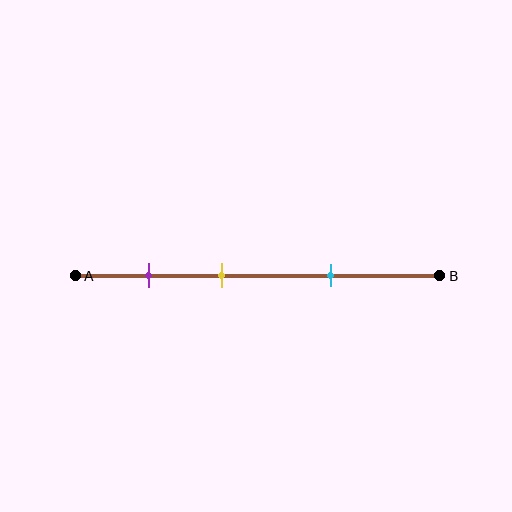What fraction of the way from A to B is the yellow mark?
The yellow mark is approximately 40% (0.4) of the way from A to B.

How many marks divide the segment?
There are 3 marks dividing the segment.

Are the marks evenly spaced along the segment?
Yes, the marks are approximately evenly spaced.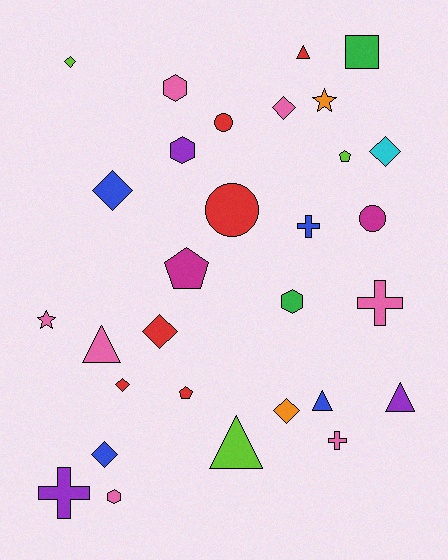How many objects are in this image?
There are 30 objects.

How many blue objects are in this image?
There are 4 blue objects.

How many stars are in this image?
There are 2 stars.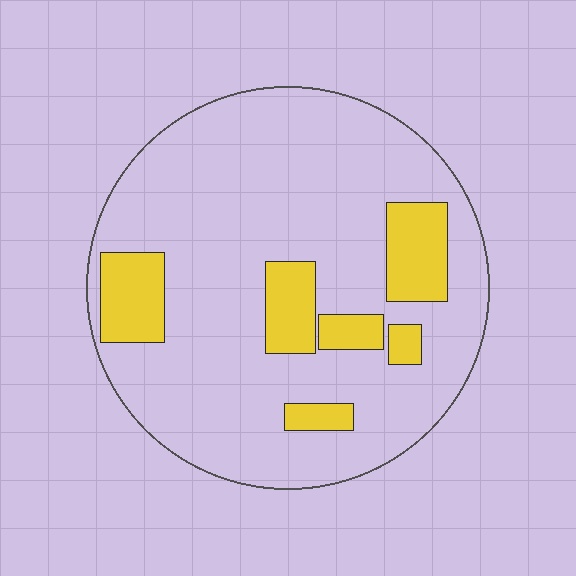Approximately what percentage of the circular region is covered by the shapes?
Approximately 20%.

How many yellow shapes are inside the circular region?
6.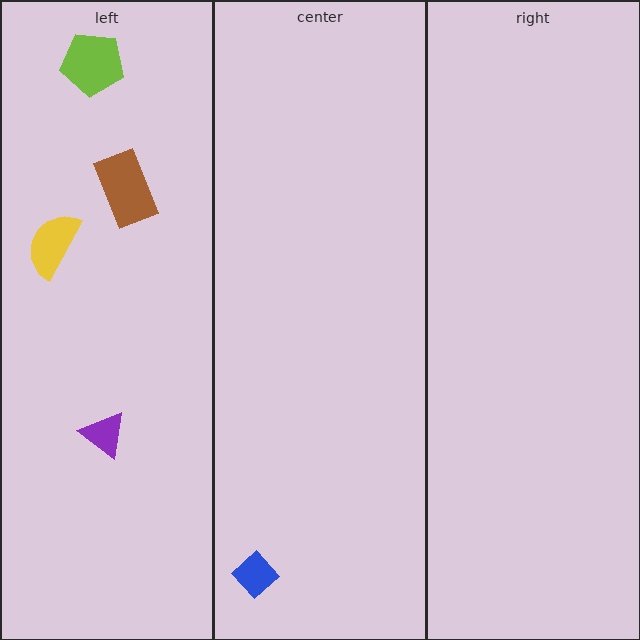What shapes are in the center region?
The blue diamond.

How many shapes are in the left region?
4.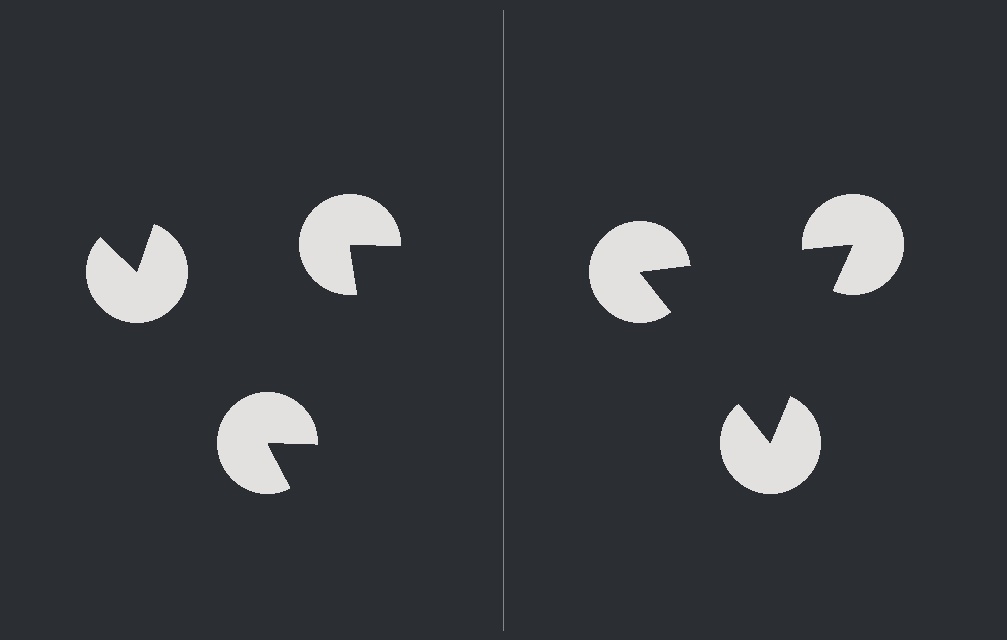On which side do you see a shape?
An illusory triangle appears on the right side. On the left side the wedge cuts are rotated, so no coherent shape forms.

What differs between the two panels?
The pac-man discs are positioned identically on both sides; only the wedge orientations differ. On the right they align to a triangle; on the left they are misaligned.